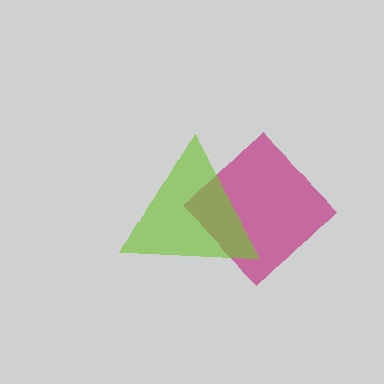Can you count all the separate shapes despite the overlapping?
Yes, there are 2 separate shapes.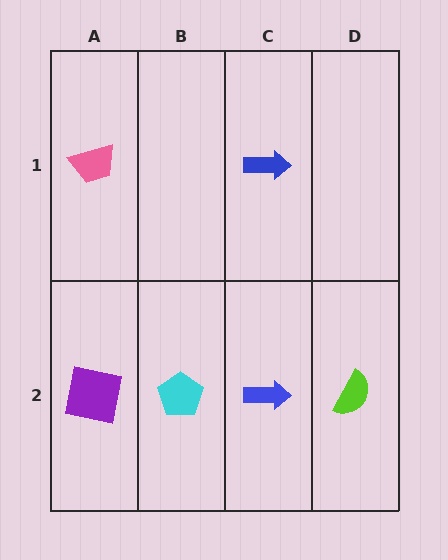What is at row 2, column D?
A lime semicircle.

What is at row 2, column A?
A purple square.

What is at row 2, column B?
A cyan pentagon.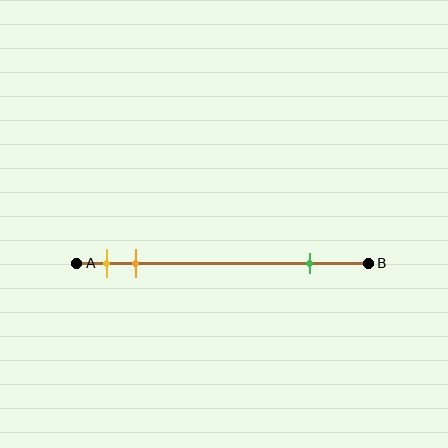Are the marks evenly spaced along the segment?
No, the marks are not evenly spaced.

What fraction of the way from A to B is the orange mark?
The orange mark is approximately 20% (0.2) of the way from A to B.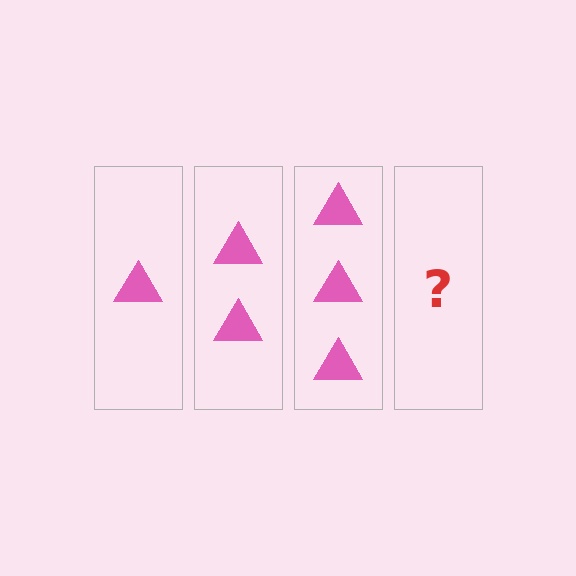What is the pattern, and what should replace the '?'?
The pattern is that each step adds one more triangle. The '?' should be 4 triangles.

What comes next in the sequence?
The next element should be 4 triangles.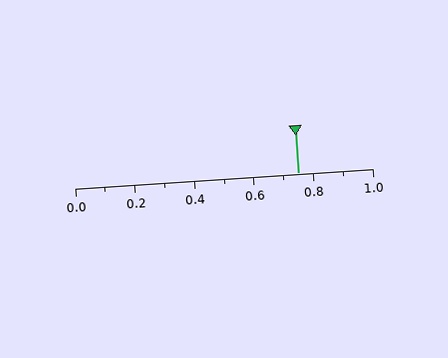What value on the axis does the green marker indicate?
The marker indicates approximately 0.75.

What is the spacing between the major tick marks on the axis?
The major ticks are spaced 0.2 apart.